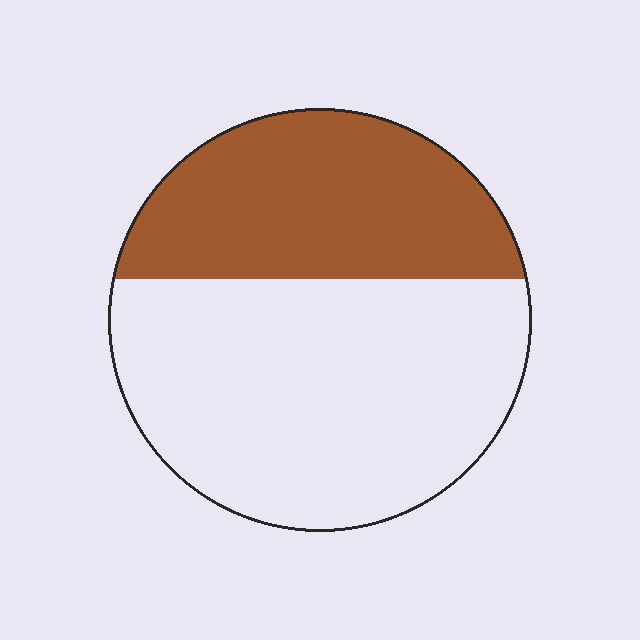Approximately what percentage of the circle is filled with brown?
Approximately 40%.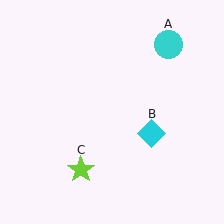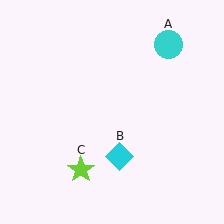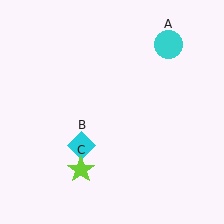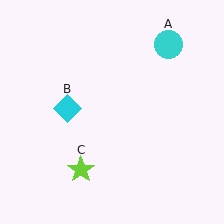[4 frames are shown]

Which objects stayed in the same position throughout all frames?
Cyan circle (object A) and lime star (object C) remained stationary.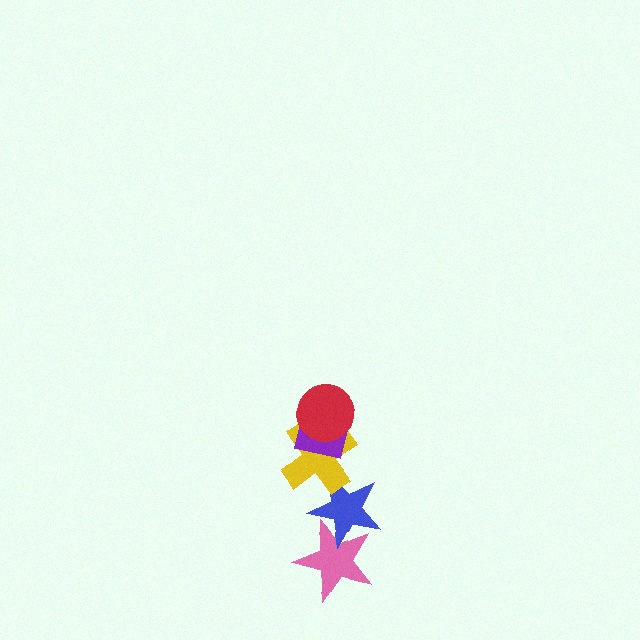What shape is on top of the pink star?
The blue star is on top of the pink star.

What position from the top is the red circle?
The red circle is 1st from the top.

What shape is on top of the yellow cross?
The purple square is on top of the yellow cross.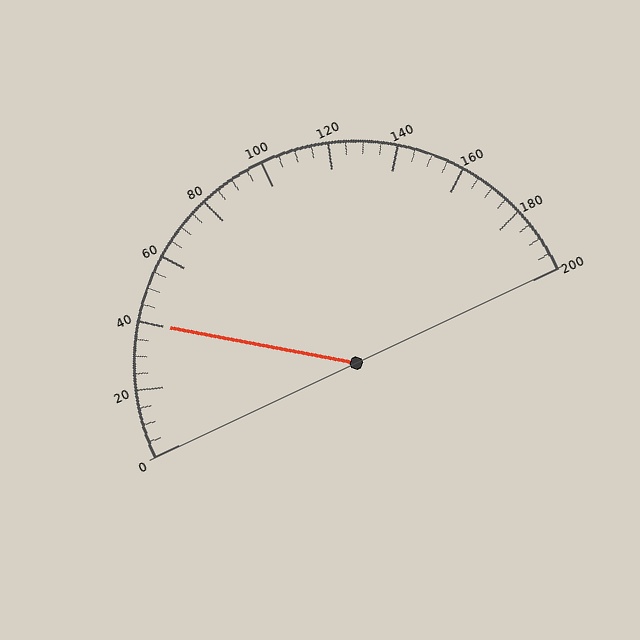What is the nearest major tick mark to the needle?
The nearest major tick mark is 40.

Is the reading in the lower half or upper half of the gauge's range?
The reading is in the lower half of the range (0 to 200).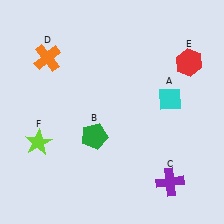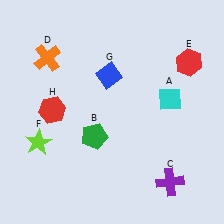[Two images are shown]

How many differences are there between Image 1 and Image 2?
There are 2 differences between the two images.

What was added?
A blue diamond (G), a red hexagon (H) were added in Image 2.